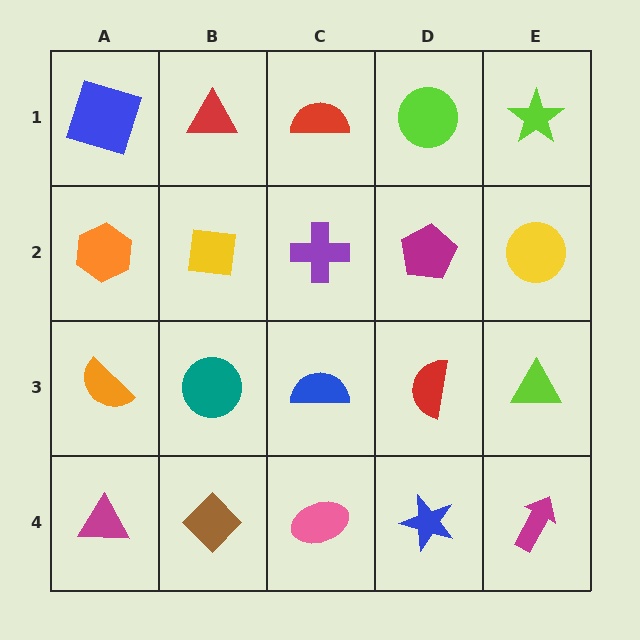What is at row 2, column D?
A magenta pentagon.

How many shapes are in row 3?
5 shapes.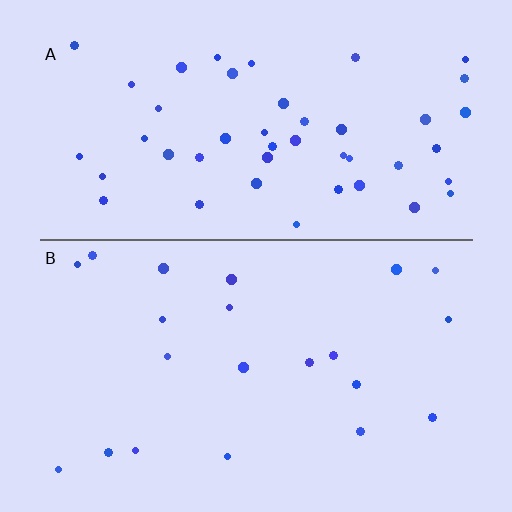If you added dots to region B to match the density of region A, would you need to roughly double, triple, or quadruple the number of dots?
Approximately double.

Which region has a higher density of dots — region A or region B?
A (the top).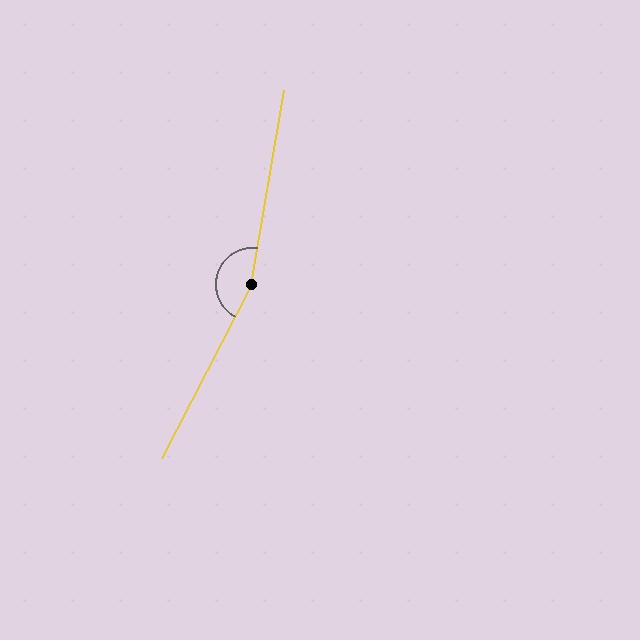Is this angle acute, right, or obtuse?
It is obtuse.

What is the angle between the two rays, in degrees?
Approximately 162 degrees.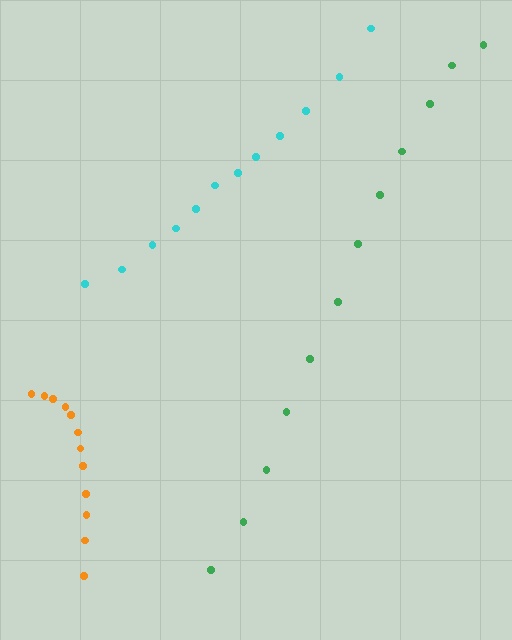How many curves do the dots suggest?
There are 3 distinct paths.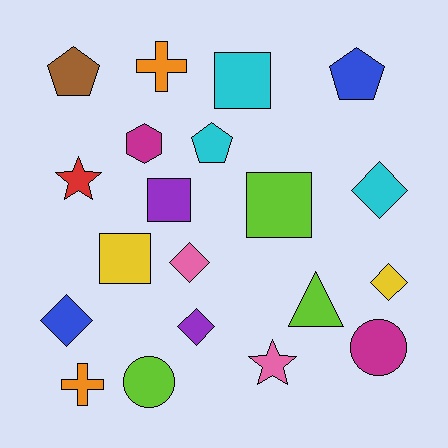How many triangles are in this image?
There is 1 triangle.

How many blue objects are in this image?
There are 2 blue objects.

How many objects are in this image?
There are 20 objects.